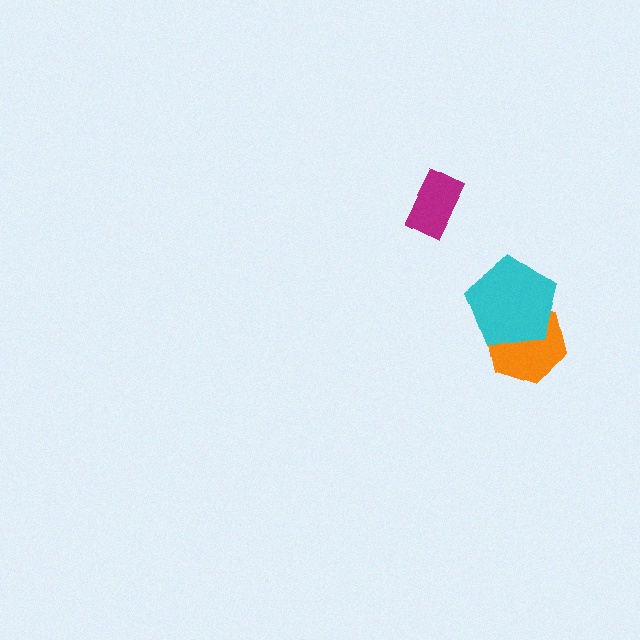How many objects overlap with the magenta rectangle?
0 objects overlap with the magenta rectangle.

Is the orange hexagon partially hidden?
Yes, it is partially covered by another shape.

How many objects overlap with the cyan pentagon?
1 object overlaps with the cyan pentagon.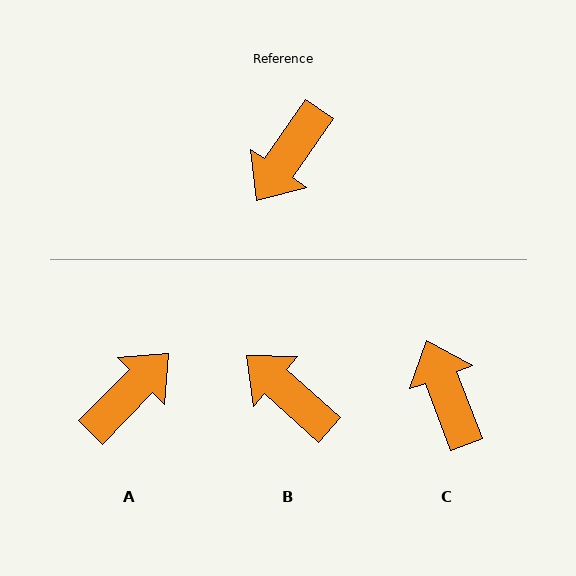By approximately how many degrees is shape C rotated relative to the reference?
Approximately 125 degrees clockwise.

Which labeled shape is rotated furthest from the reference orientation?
A, about 170 degrees away.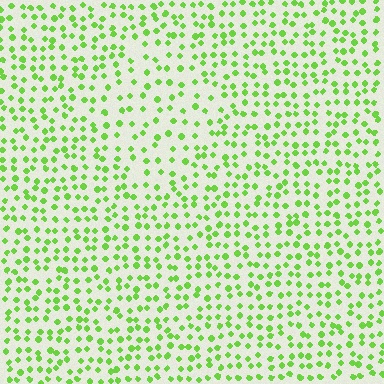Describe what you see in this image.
The image contains small lime elements arranged at two different densities. A diamond-shaped region is visible where the elements are less densely packed than the surrounding area.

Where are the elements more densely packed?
The elements are more densely packed outside the diamond boundary.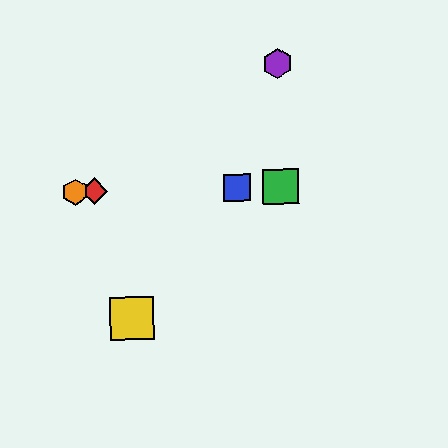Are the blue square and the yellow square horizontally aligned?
No, the blue square is at y≈188 and the yellow square is at y≈318.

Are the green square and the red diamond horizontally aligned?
Yes, both are at y≈187.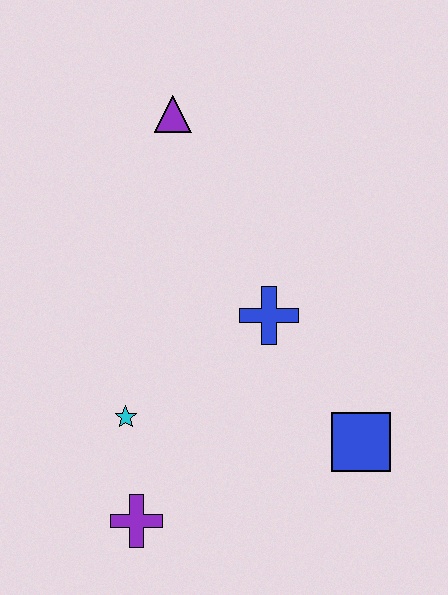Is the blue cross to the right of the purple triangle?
Yes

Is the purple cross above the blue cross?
No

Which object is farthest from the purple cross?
The purple triangle is farthest from the purple cross.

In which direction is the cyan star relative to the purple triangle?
The cyan star is below the purple triangle.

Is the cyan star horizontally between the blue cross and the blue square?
No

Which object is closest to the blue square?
The blue cross is closest to the blue square.